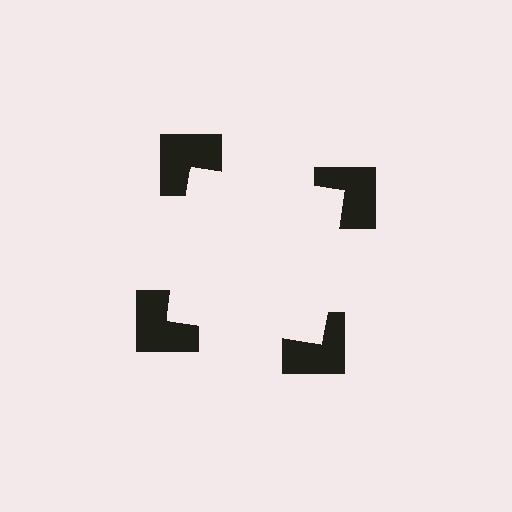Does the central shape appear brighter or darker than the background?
It typically appears slightly brighter than the background, even though no actual brightness change is drawn.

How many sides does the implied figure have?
4 sides.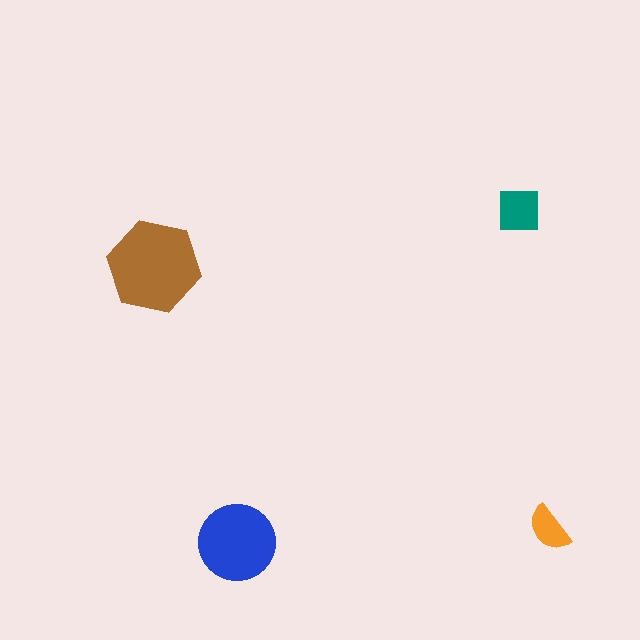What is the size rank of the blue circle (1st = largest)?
2nd.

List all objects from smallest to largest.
The orange semicircle, the teal square, the blue circle, the brown hexagon.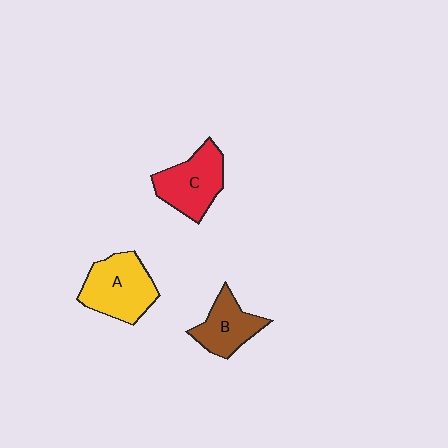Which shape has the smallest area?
Shape B (brown).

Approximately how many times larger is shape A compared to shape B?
Approximately 1.4 times.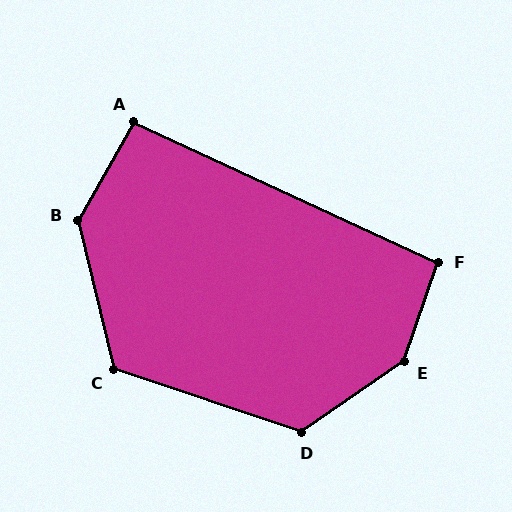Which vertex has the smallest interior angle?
A, at approximately 95 degrees.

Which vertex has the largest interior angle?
E, at approximately 143 degrees.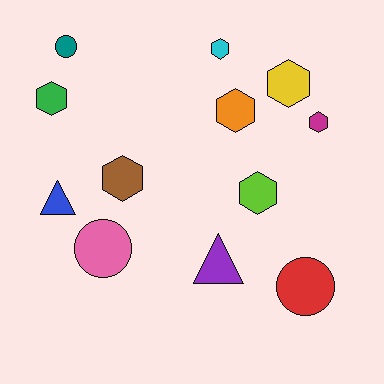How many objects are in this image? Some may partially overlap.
There are 12 objects.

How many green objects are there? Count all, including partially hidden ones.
There is 1 green object.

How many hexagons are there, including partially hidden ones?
There are 7 hexagons.